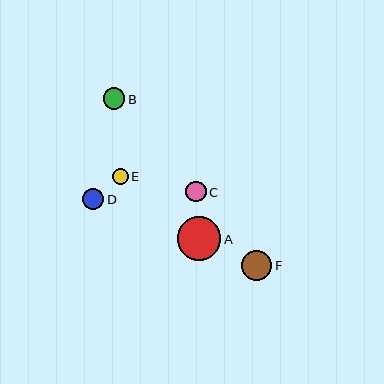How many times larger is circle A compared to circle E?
Circle A is approximately 2.8 times the size of circle E.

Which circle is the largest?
Circle A is the largest with a size of approximately 44 pixels.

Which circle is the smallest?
Circle E is the smallest with a size of approximately 16 pixels.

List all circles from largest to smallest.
From largest to smallest: A, F, B, D, C, E.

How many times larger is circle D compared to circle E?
Circle D is approximately 1.3 times the size of circle E.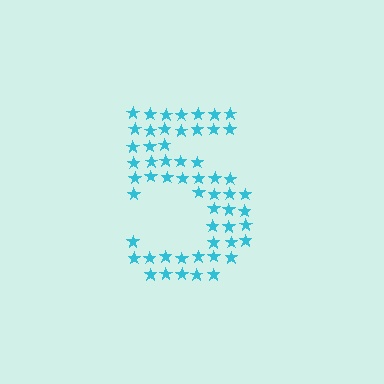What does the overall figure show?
The overall figure shows the digit 5.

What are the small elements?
The small elements are stars.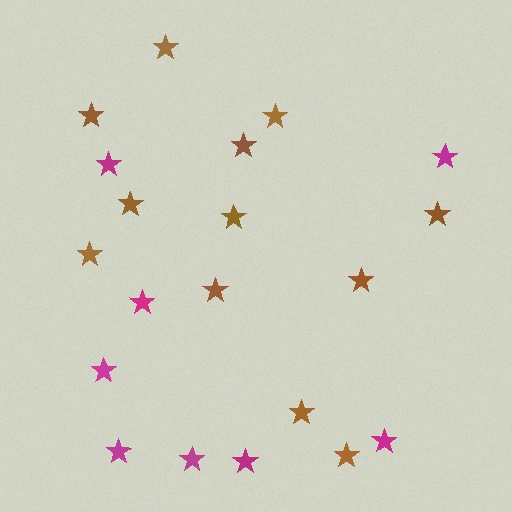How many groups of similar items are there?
There are 2 groups: one group of brown stars (12) and one group of magenta stars (8).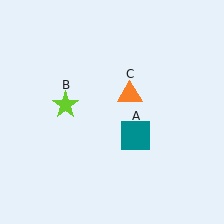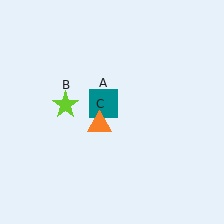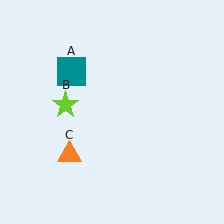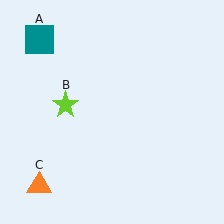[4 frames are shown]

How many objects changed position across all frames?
2 objects changed position: teal square (object A), orange triangle (object C).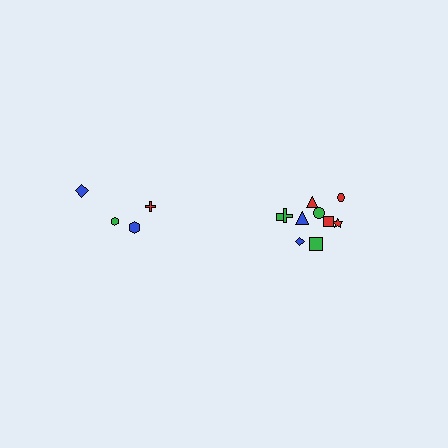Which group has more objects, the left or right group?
The right group.